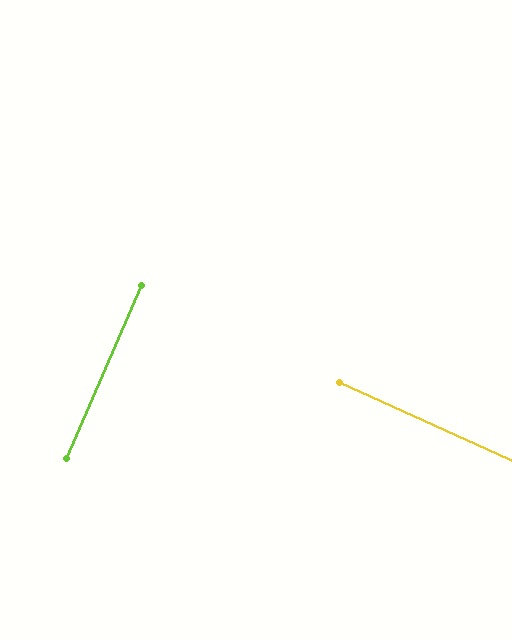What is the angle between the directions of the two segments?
Approximately 89 degrees.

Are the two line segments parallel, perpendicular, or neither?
Perpendicular — they meet at approximately 89°.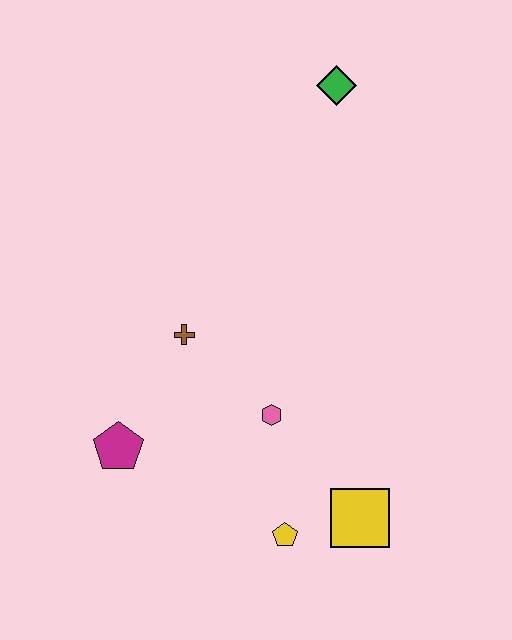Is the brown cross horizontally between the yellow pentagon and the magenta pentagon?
Yes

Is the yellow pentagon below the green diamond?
Yes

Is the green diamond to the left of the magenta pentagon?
No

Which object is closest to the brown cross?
The pink hexagon is closest to the brown cross.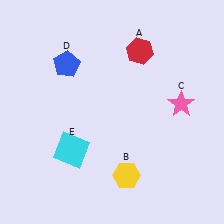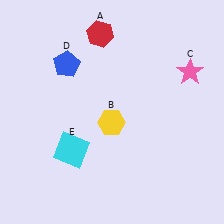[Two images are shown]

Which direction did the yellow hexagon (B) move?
The yellow hexagon (B) moved up.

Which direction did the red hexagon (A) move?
The red hexagon (A) moved left.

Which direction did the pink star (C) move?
The pink star (C) moved up.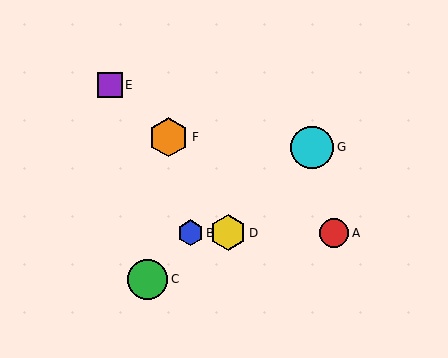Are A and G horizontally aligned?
No, A is at y≈233 and G is at y≈147.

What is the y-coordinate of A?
Object A is at y≈233.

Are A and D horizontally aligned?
Yes, both are at y≈233.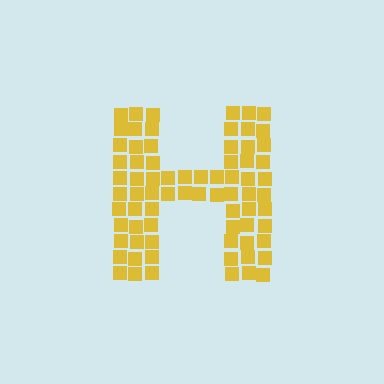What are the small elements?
The small elements are squares.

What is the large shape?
The large shape is the letter H.